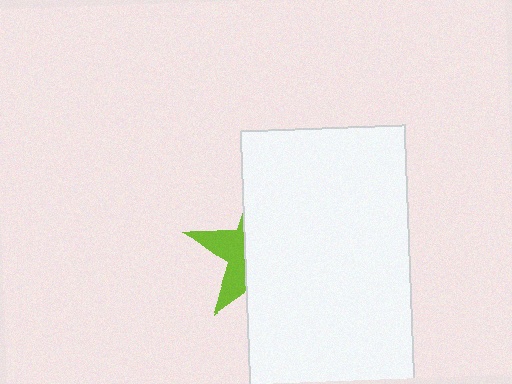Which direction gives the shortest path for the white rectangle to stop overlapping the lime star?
Moving right gives the shortest separation.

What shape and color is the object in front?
The object in front is a white rectangle.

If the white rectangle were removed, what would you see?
You would see the complete lime star.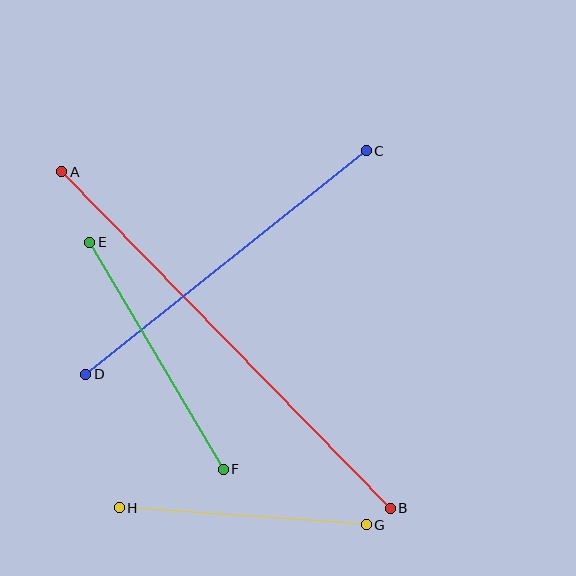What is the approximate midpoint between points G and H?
The midpoint is at approximately (243, 516) pixels.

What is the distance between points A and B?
The distance is approximately 471 pixels.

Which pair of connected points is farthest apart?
Points A and B are farthest apart.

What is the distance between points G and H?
The distance is approximately 248 pixels.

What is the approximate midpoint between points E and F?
The midpoint is at approximately (156, 356) pixels.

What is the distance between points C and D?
The distance is approximately 359 pixels.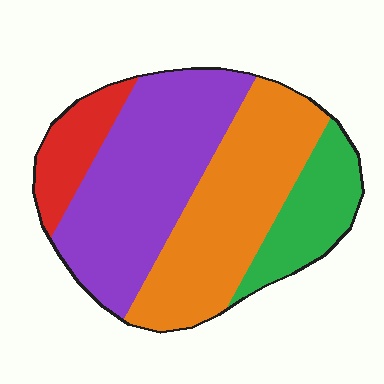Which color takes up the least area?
Red, at roughly 10%.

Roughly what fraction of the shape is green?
Green covers about 15% of the shape.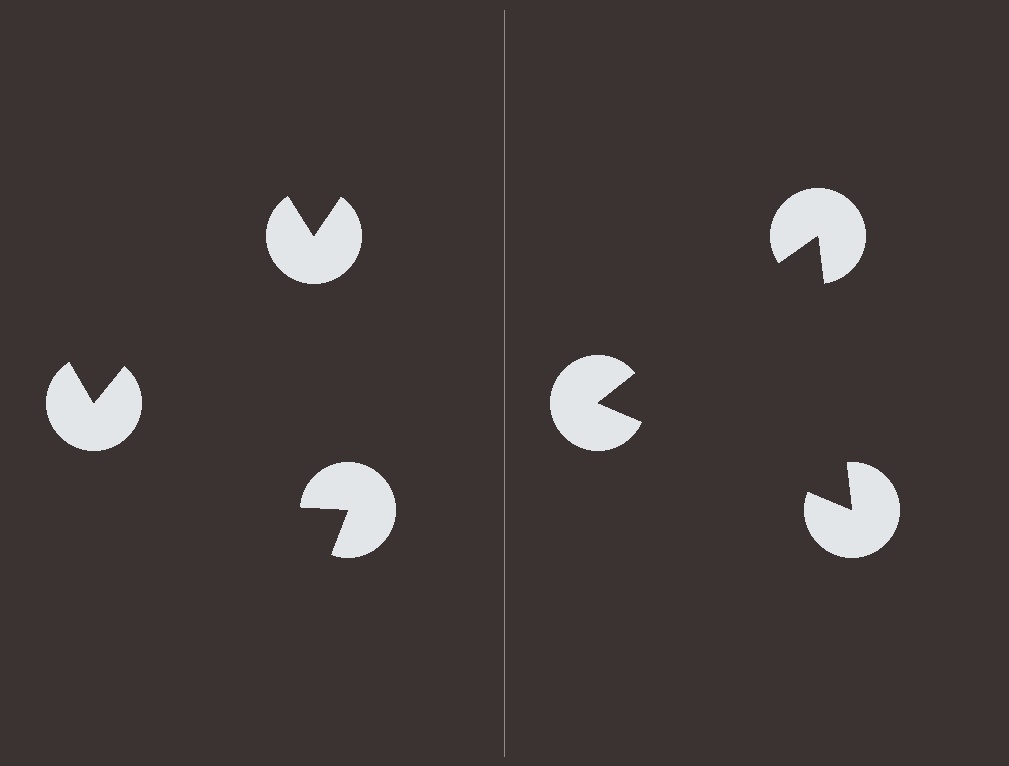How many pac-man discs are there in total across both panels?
6 — 3 on each side.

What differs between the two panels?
The pac-man discs are positioned identically on both sides; only the wedge orientations differ. On the right they align to a triangle; on the left they are misaligned.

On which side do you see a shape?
An illusory triangle appears on the right side. On the left side the wedge cuts are rotated, so no coherent shape forms.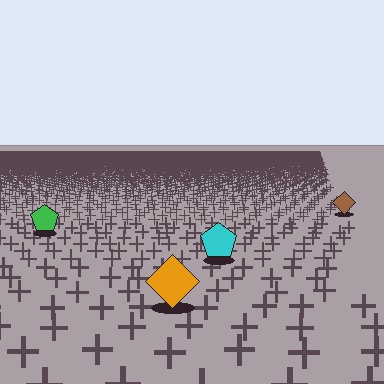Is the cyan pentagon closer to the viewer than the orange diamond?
No. The orange diamond is closer — you can tell from the texture gradient: the ground texture is coarser near it.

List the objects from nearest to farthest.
From nearest to farthest: the orange diamond, the cyan pentagon, the green pentagon, the brown diamond.